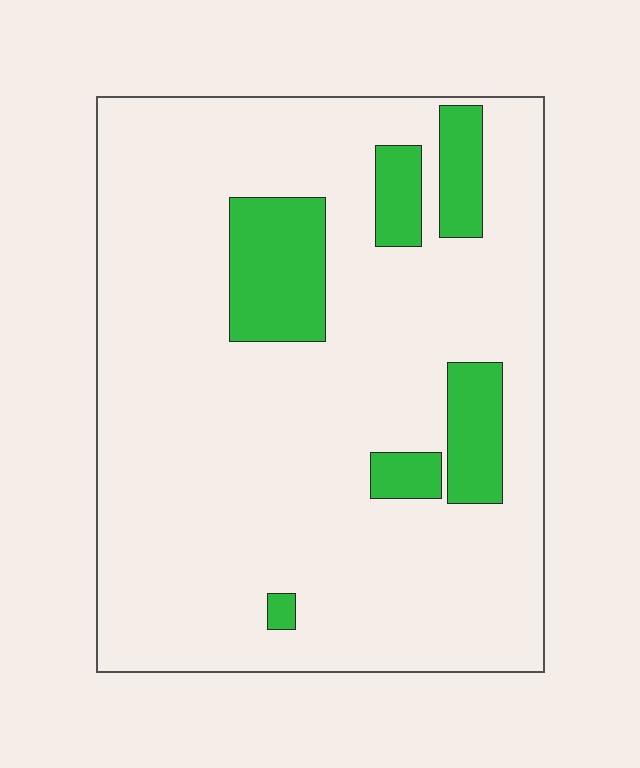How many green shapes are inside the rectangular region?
6.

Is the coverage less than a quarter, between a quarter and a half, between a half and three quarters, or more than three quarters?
Less than a quarter.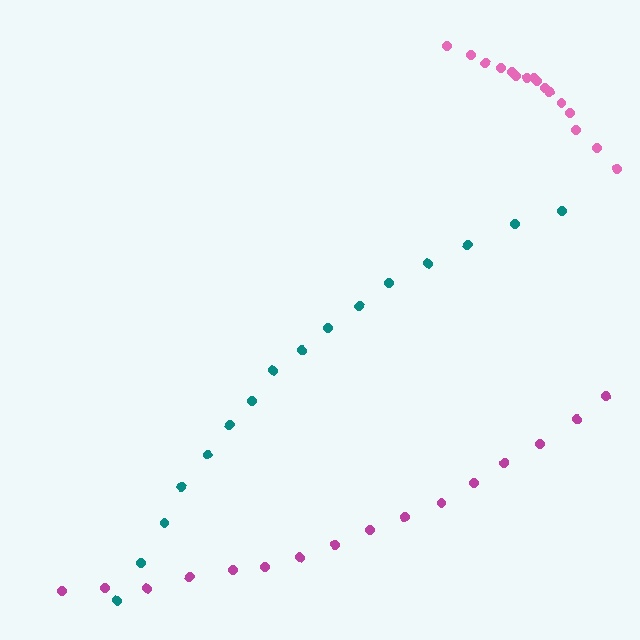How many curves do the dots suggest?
There are 3 distinct paths.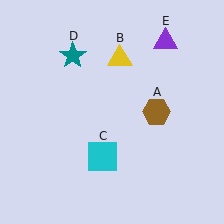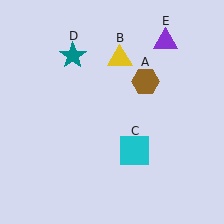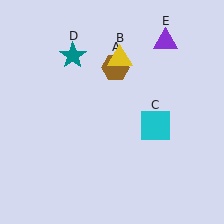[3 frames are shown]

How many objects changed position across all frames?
2 objects changed position: brown hexagon (object A), cyan square (object C).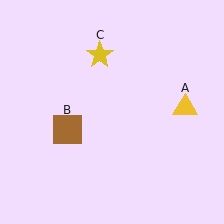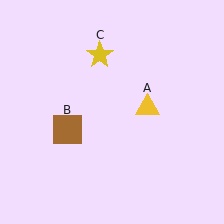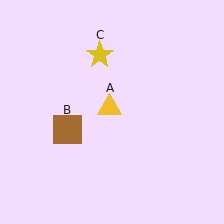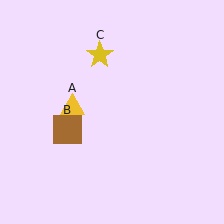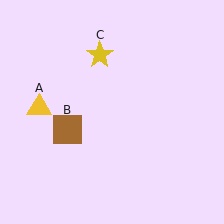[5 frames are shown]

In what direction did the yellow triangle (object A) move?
The yellow triangle (object A) moved left.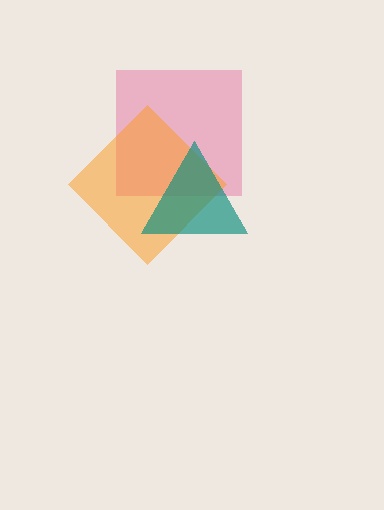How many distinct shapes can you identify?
There are 3 distinct shapes: a pink square, an orange diamond, a teal triangle.